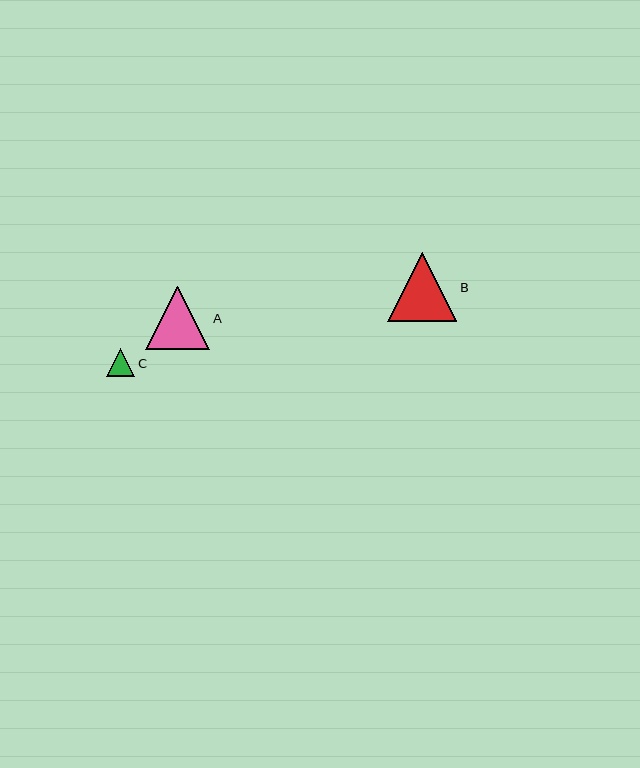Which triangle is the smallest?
Triangle C is the smallest with a size of approximately 29 pixels.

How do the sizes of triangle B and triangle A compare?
Triangle B and triangle A are approximately the same size.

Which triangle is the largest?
Triangle B is the largest with a size of approximately 70 pixels.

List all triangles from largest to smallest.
From largest to smallest: B, A, C.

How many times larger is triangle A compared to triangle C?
Triangle A is approximately 2.2 times the size of triangle C.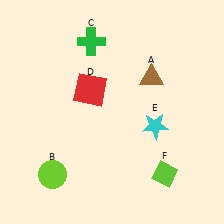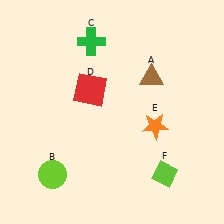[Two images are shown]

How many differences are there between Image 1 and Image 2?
There is 1 difference between the two images.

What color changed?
The star (E) changed from cyan in Image 1 to orange in Image 2.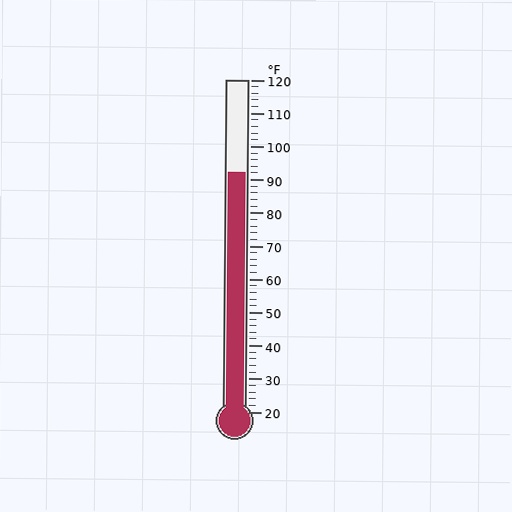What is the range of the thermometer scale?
The thermometer scale ranges from 20°F to 120°F.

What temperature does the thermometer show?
The thermometer shows approximately 92°F.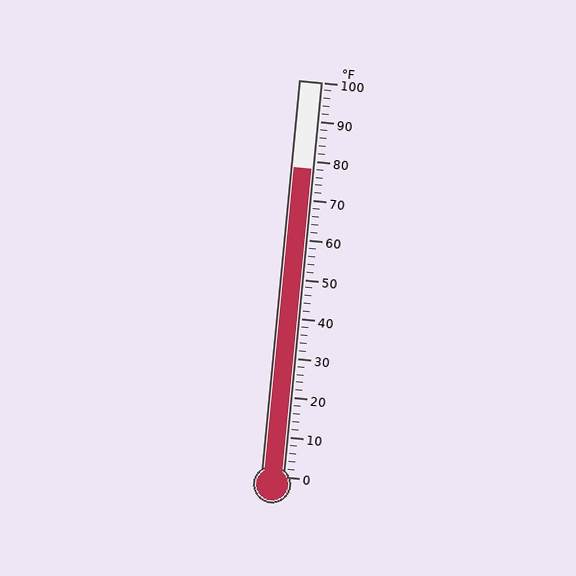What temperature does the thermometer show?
The thermometer shows approximately 78°F.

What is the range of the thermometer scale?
The thermometer scale ranges from 0°F to 100°F.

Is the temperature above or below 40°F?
The temperature is above 40°F.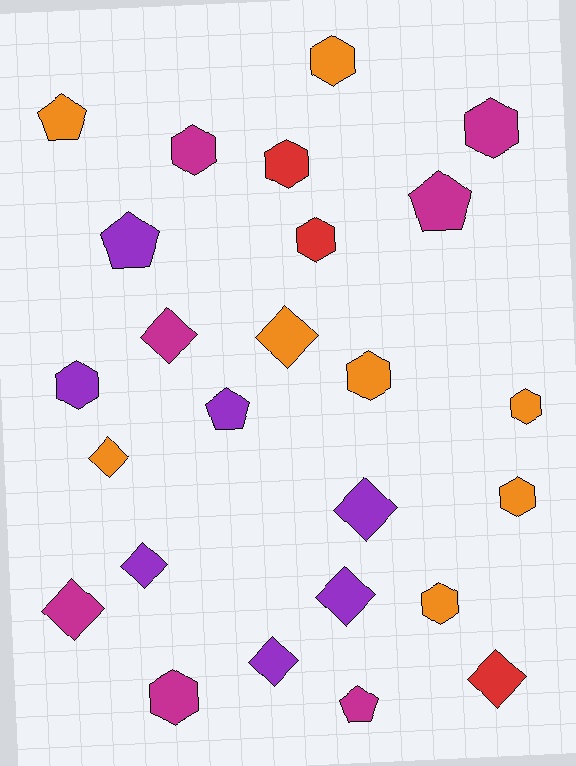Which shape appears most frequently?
Hexagon, with 11 objects.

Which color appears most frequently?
Orange, with 8 objects.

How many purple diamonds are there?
There are 4 purple diamonds.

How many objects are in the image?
There are 25 objects.